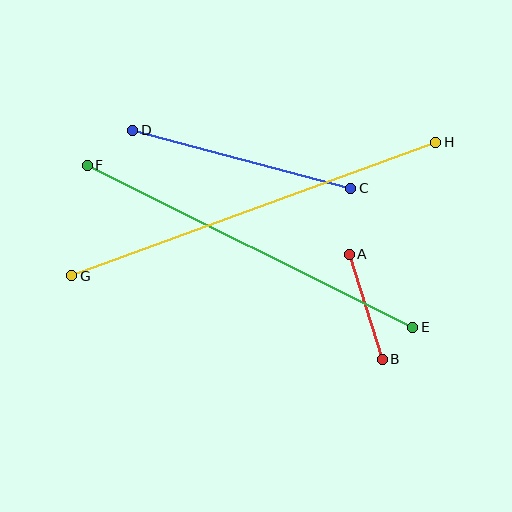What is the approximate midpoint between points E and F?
The midpoint is at approximately (250, 246) pixels.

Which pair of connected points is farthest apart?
Points G and H are farthest apart.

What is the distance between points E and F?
The distance is approximately 363 pixels.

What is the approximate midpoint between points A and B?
The midpoint is at approximately (366, 307) pixels.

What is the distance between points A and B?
The distance is approximately 110 pixels.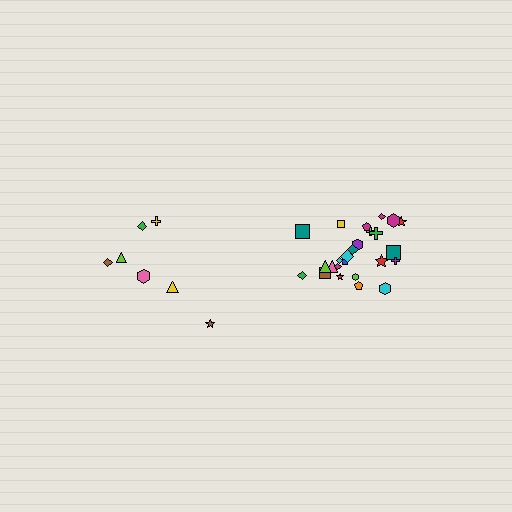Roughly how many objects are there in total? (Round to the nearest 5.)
Roughly 30 objects in total.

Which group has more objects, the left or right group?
The right group.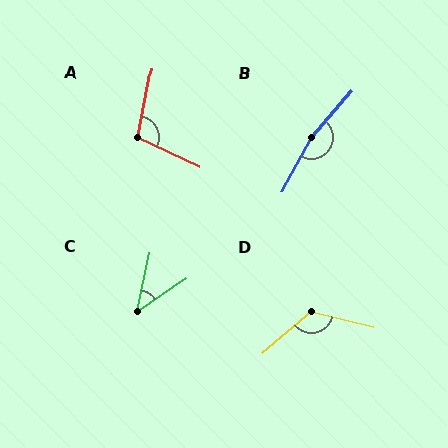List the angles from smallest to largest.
C (44°), A (104°), D (126°), B (168°).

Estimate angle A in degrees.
Approximately 104 degrees.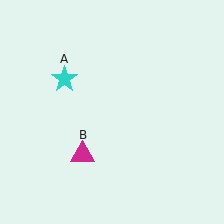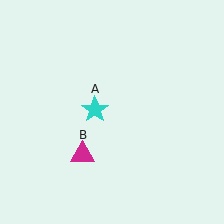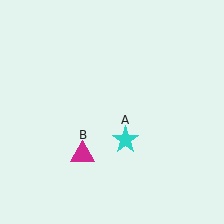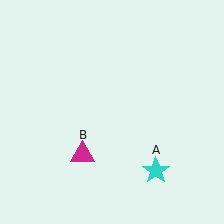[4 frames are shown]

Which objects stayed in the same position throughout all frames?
Magenta triangle (object B) remained stationary.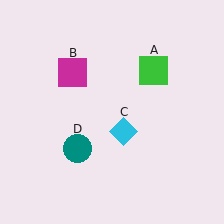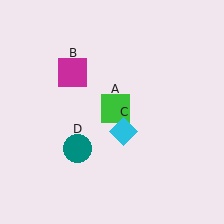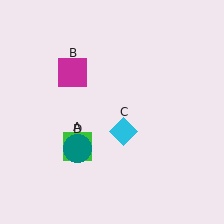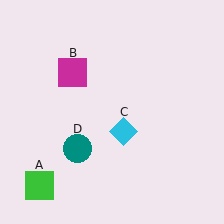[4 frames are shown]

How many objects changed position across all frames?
1 object changed position: green square (object A).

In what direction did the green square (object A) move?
The green square (object A) moved down and to the left.